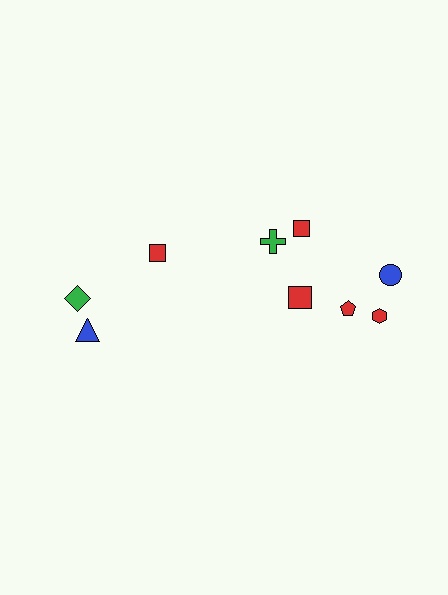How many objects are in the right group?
There are 6 objects.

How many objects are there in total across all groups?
There are 9 objects.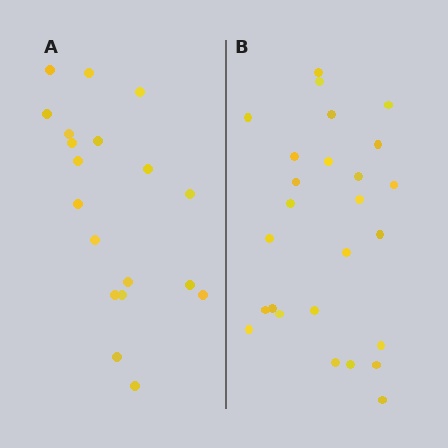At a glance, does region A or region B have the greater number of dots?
Region B (the right region) has more dots.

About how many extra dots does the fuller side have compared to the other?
Region B has roughly 8 or so more dots than region A.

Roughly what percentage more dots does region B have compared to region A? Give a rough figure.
About 35% more.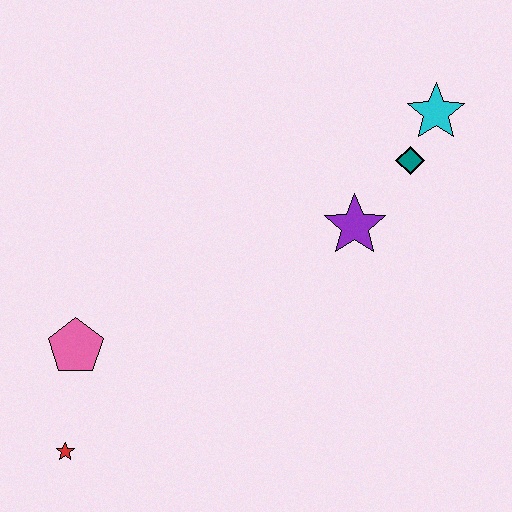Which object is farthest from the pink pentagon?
The cyan star is farthest from the pink pentagon.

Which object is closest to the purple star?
The teal diamond is closest to the purple star.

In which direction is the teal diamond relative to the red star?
The teal diamond is to the right of the red star.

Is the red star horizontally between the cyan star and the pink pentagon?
No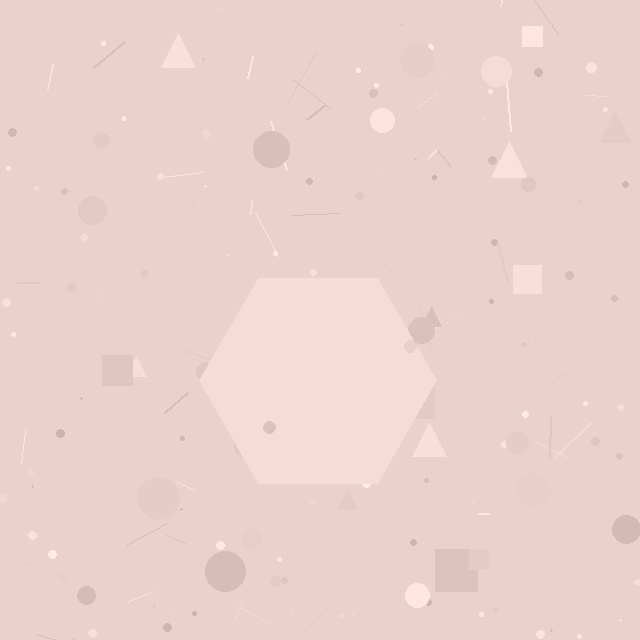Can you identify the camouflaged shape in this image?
The camouflaged shape is a hexagon.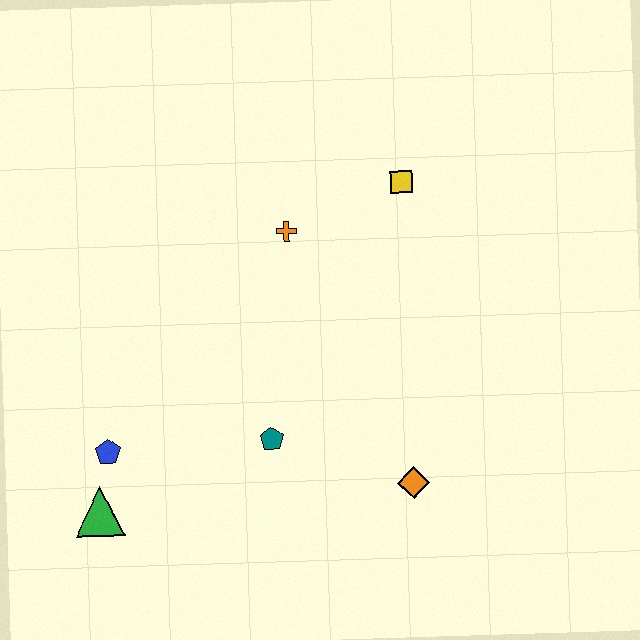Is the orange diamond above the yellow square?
No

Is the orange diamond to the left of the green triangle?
No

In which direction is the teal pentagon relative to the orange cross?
The teal pentagon is below the orange cross.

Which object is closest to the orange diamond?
The teal pentagon is closest to the orange diamond.